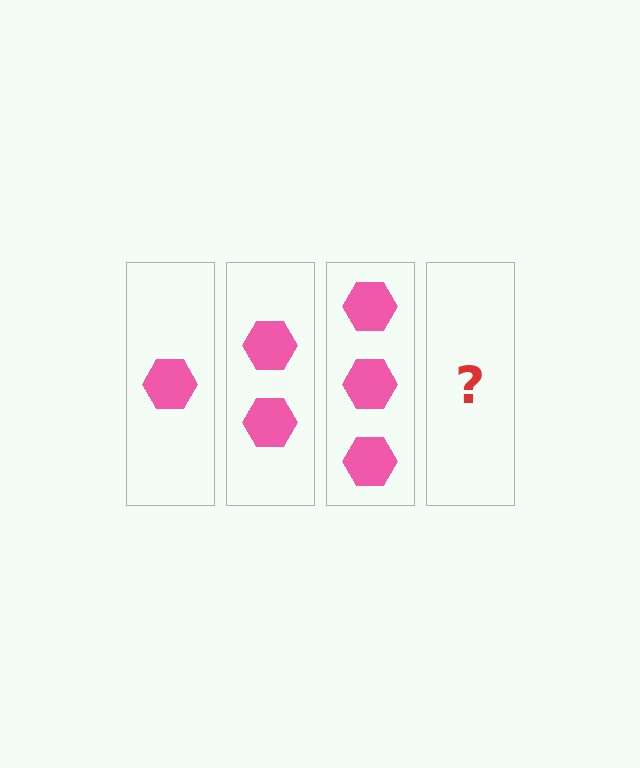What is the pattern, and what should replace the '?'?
The pattern is that each step adds one more hexagon. The '?' should be 4 hexagons.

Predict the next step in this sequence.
The next step is 4 hexagons.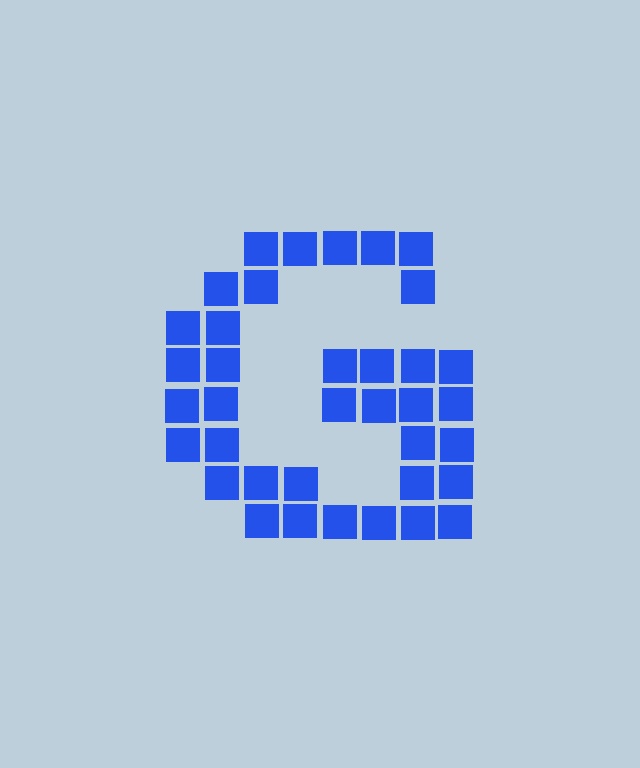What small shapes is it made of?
It is made of small squares.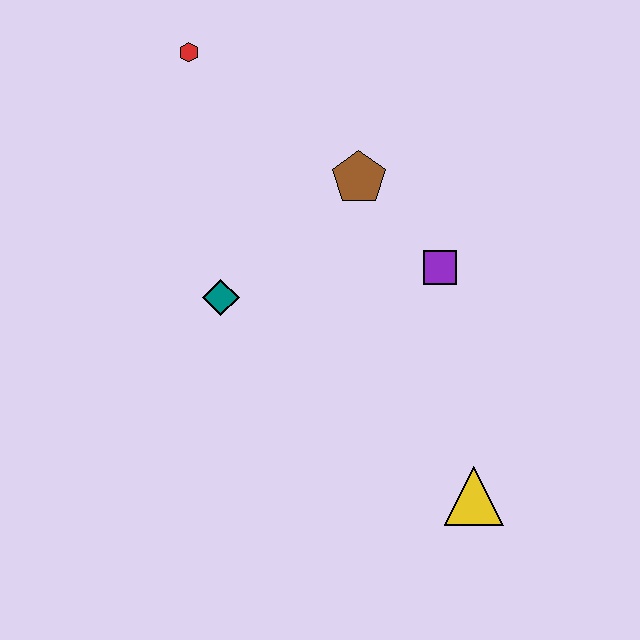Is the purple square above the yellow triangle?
Yes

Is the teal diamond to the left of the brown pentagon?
Yes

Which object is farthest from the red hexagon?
The yellow triangle is farthest from the red hexagon.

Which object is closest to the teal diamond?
The brown pentagon is closest to the teal diamond.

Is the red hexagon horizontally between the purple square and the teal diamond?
No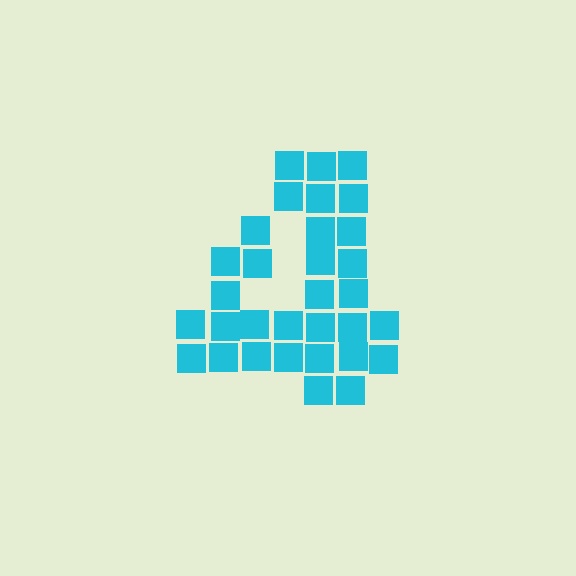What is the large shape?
The large shape is the digit 4.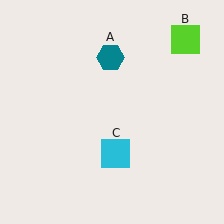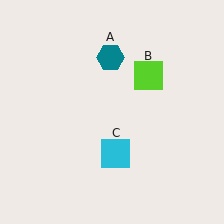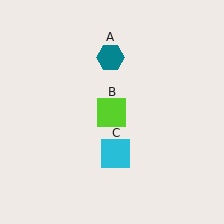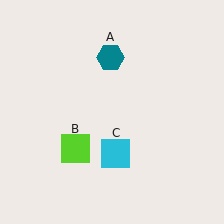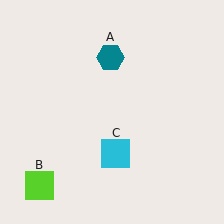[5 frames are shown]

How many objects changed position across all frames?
1 object changed position: lime square (object B).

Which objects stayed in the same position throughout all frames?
Teal hexagon (object A) and cyan square (object C) remained stationary.